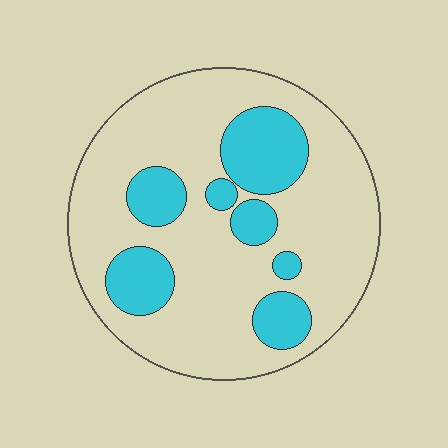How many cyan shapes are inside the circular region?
7.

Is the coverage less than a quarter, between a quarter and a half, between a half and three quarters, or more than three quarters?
Less than a quarter.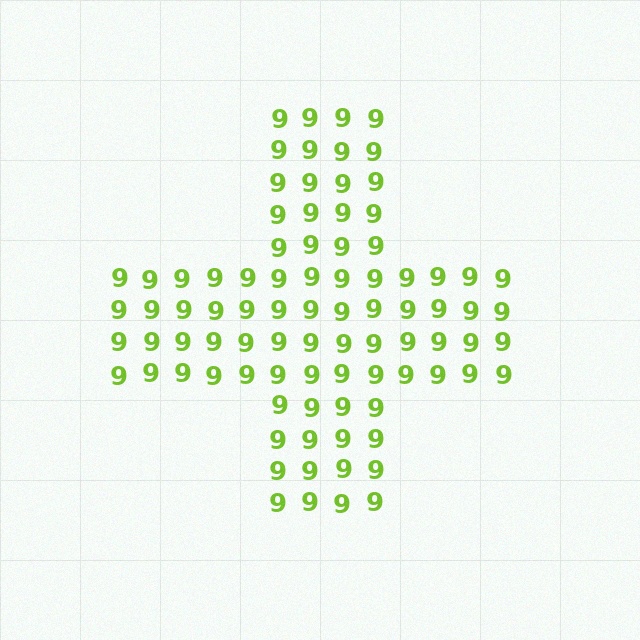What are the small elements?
The small elements are digit 9's.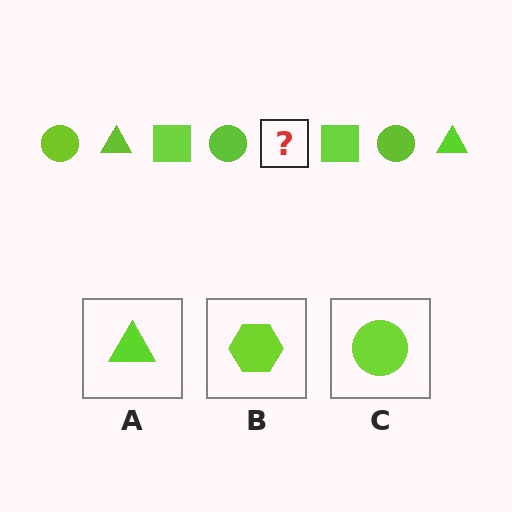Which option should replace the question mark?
Option A.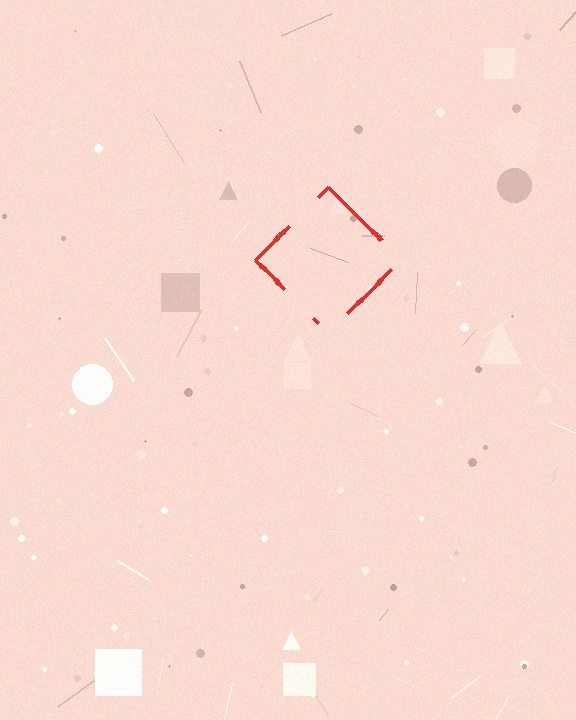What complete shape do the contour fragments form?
The contour fragments form a diamond.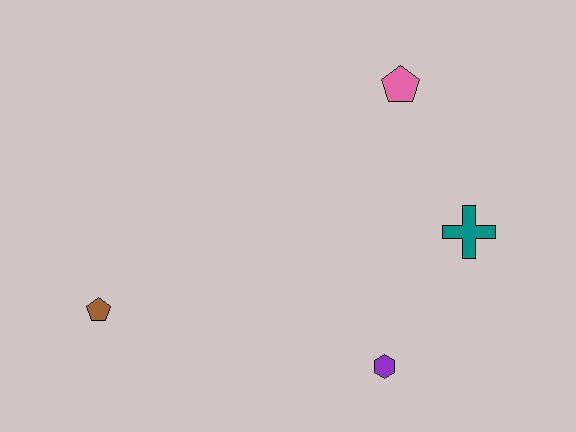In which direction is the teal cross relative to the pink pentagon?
The teal cross is below the pink pentagon.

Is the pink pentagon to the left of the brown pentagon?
No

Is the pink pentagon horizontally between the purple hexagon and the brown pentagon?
No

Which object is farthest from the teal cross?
The brown pentagon is farthest from the teal cross.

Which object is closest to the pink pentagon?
The teal cross is closest to the pink pentagon.